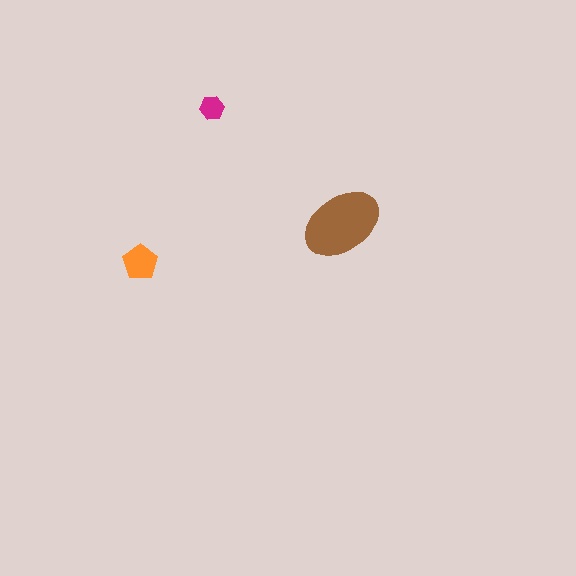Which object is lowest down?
The orange pentagon is bottommost.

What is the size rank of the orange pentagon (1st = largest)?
2nd.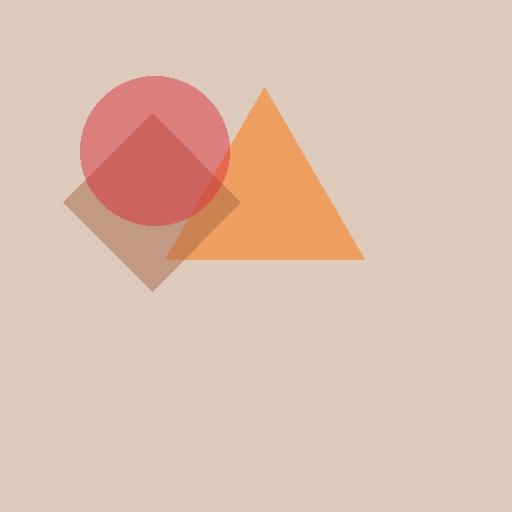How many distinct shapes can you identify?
There are 3 distinct shapes: an orange triangle, a brown diamond, a red circle.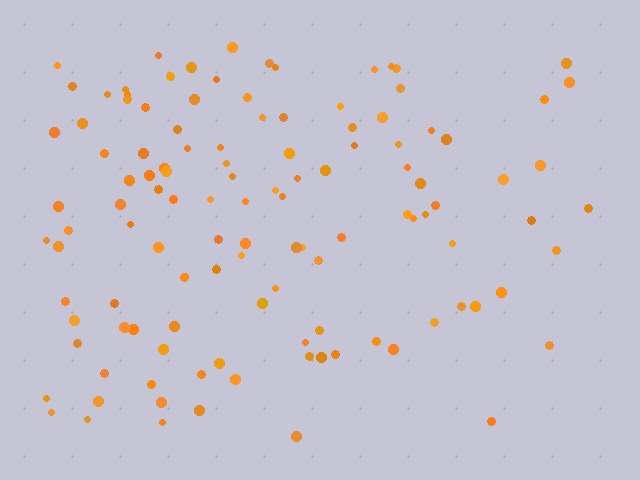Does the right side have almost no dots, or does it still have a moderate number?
Still a moderate number, just noticeably fewer than the left.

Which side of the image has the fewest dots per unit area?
The right.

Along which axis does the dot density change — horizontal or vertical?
Horizontal.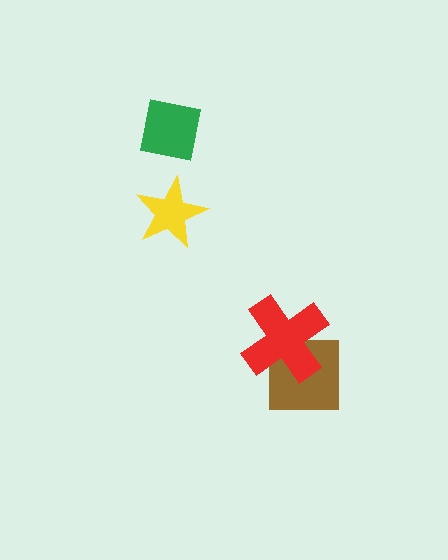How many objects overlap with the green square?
0 objects overlap with the green square.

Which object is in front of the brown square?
The red cross is in front of the brown square.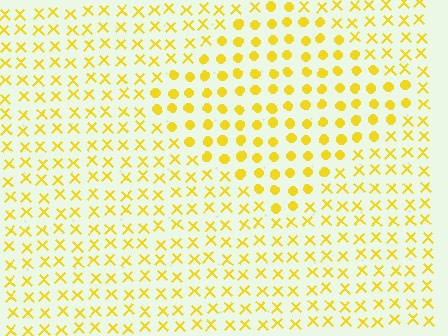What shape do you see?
I see a diamond.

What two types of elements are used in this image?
The image uses circles inside the diamond region and X marks outside it.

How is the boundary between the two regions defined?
The boundary is defined by a change in element shape: circles inside vs. X marks outside. All elements share the same color and spacing.